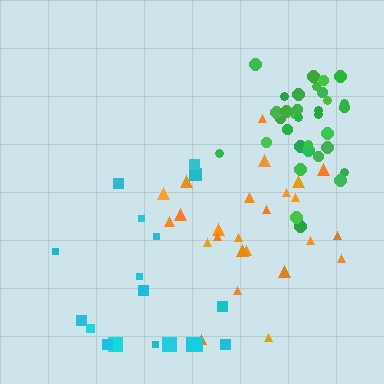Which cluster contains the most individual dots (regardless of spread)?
Green (33).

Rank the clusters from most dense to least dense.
green, orange, cyan.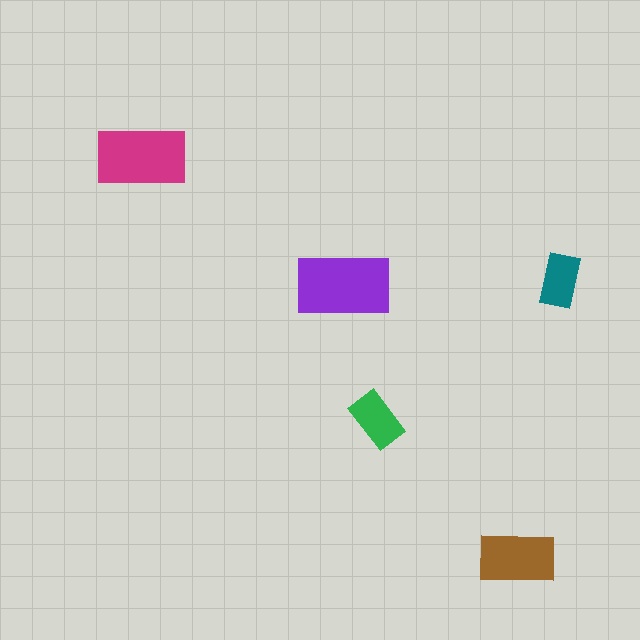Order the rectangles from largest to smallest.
the purple one, the magenta one, the brown one, the green one, the teal one.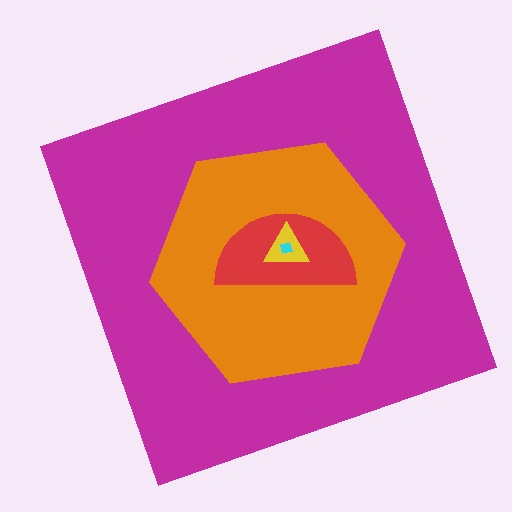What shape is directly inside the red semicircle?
The yellow triangle.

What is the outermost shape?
The magenta square.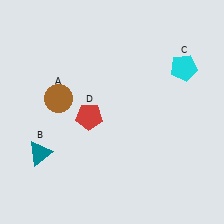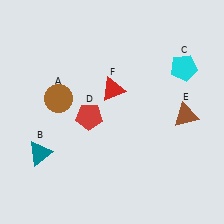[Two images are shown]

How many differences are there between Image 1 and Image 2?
There are 2 differences between the two images.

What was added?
A brown triangle (E), a red triangle (F) were added in Image 2.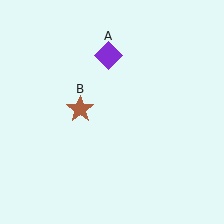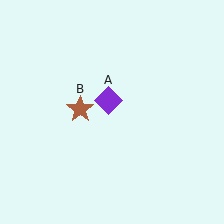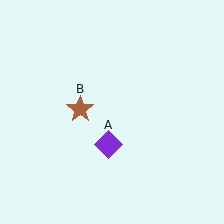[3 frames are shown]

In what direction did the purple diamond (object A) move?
The purple diamond (object A) moved down.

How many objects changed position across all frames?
1 object changed position: purple diamond (object A).